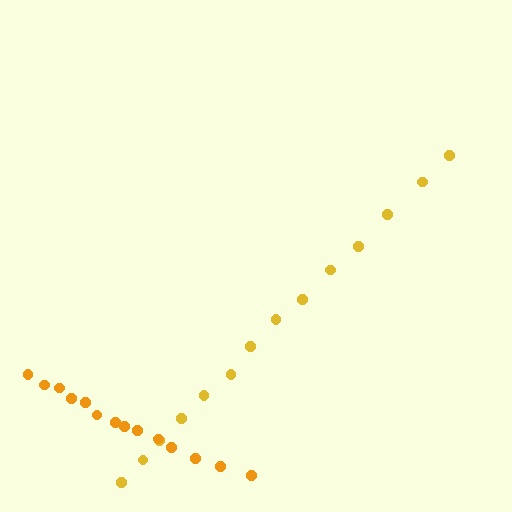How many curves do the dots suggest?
There are 2 distinct paths.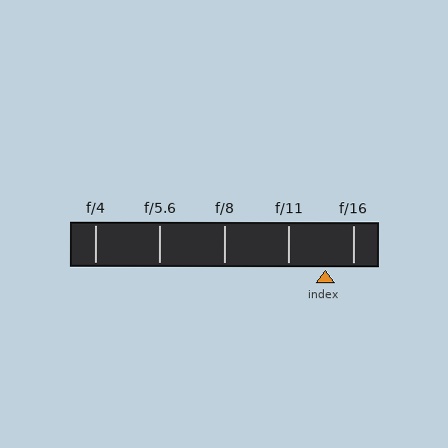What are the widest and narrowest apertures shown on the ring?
The widest aperture shown is f/4 and the narrowest is f/16.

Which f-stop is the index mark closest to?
The index mark is closest to f/16.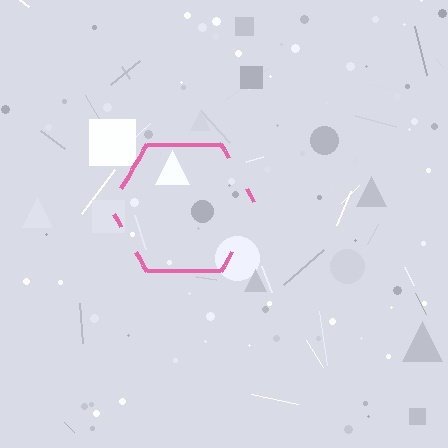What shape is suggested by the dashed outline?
The dashed outline suggests a hexagon.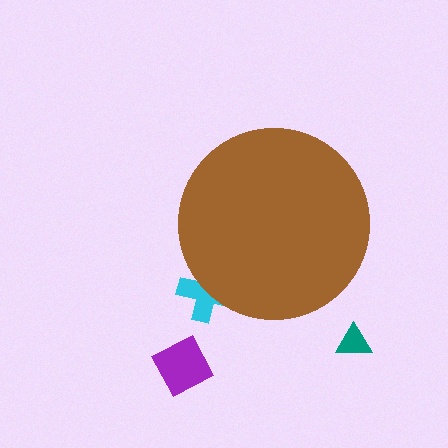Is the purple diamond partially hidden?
No, the purple diamond is fully visible.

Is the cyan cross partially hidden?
Yes, the cyan cross is partially hidden behind the brown circle.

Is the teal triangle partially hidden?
No, the teal triangle is fully visible.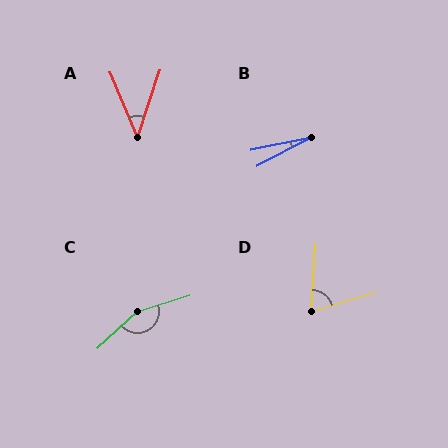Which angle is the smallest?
B, at approximately 16 degrees.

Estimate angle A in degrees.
Approximately 41 degrees.